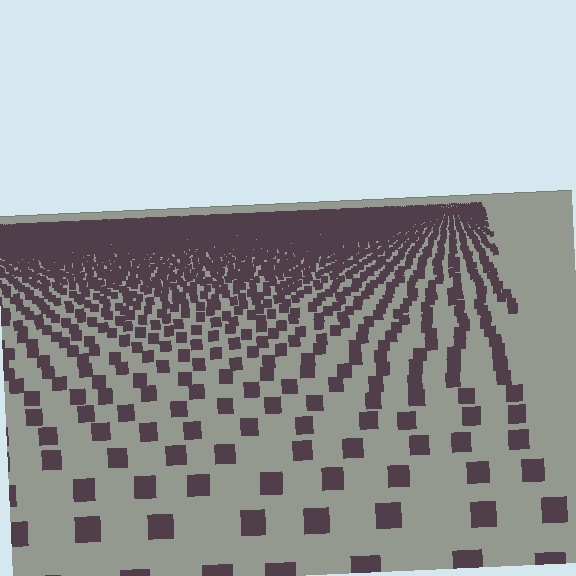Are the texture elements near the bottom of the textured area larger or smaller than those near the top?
Larger. Near the bottom, elements are closer to the viewer and appear at a bigger on-screen size.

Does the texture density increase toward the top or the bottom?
Density increases toward the top.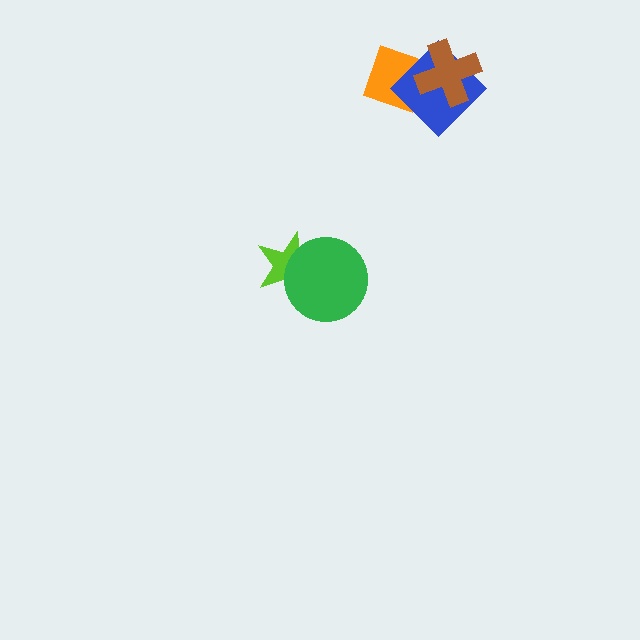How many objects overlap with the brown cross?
2 objects overlap with the brown cross.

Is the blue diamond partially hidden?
Yes, it is partially covered by another shape.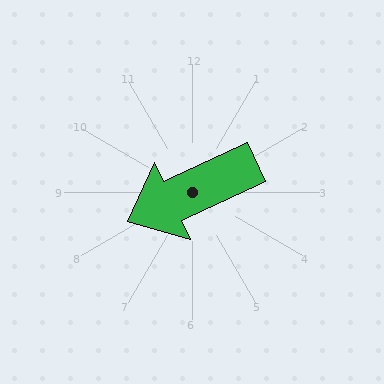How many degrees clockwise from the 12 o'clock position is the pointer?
Approximately 245 degrees.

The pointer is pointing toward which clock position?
Roughly 8 o'clock.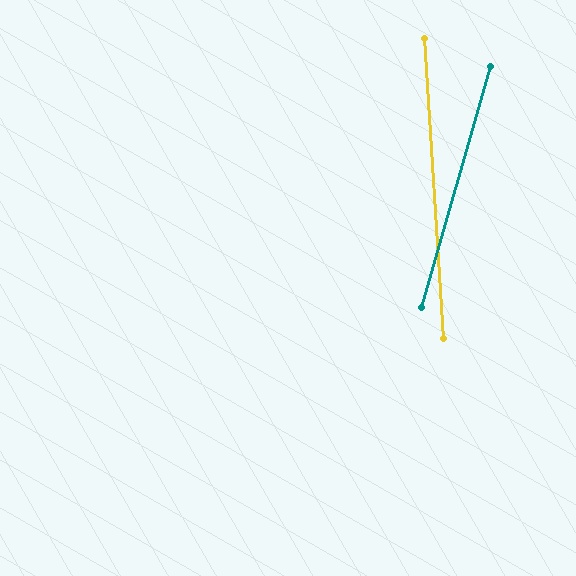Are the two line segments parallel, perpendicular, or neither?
Neither parallel nor perpendicular — they differ by about 20°.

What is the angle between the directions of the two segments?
Approximately 20 degrees.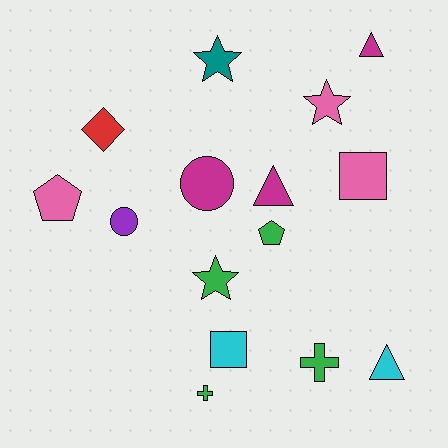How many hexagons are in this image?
There are no hexagons.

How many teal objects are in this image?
There is 1 teal object.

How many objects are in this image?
There are 15 objects.